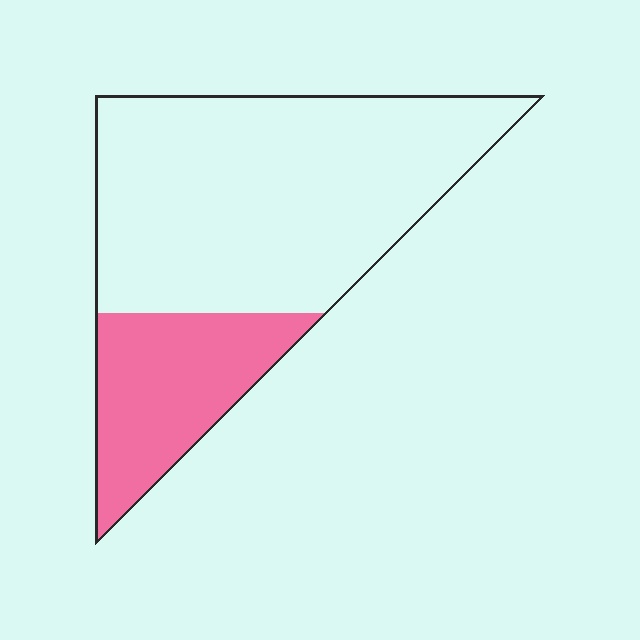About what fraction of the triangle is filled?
About one quarter (1/4).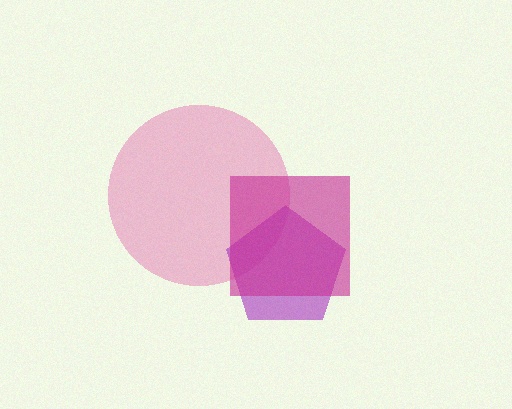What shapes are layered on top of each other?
The layered shapes are: a pink circle, a purple pentagon, a magenta square.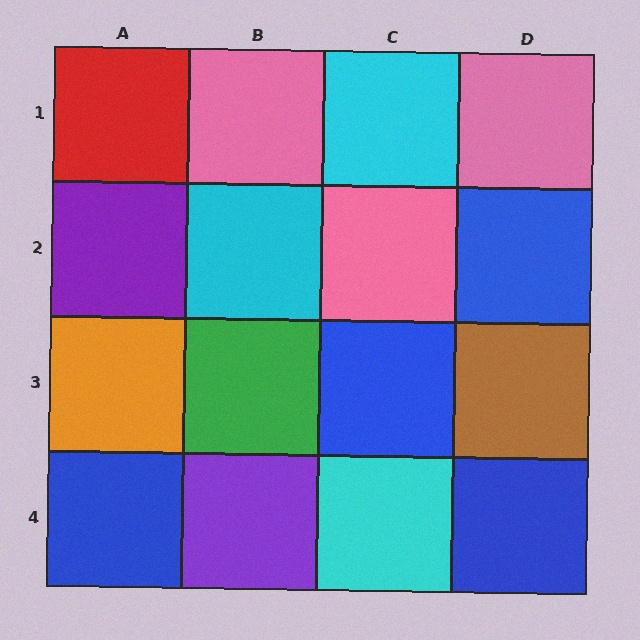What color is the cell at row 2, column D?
Blue.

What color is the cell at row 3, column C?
Blue.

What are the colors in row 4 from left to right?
Blue, purple, cyan, blue.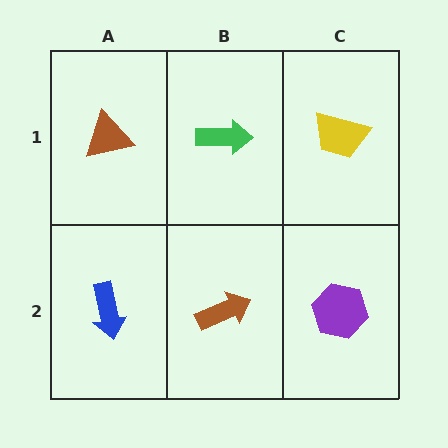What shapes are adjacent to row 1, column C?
A purple hexagon (row 2, column C), a green arrow (row 1, column B).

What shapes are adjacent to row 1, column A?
A blue arrow (row 2, column A), a green arrow (row 1, column B).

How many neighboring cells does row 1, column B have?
3.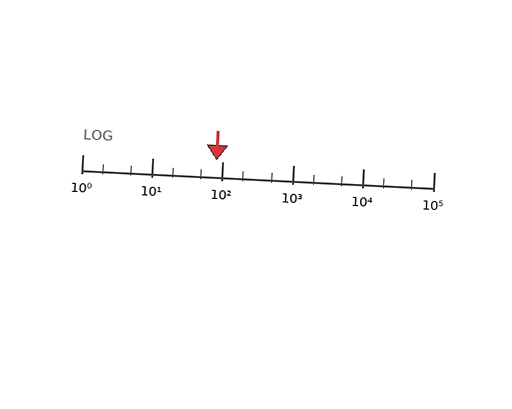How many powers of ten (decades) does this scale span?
The scale spans 5 decades, from 1 to 100000.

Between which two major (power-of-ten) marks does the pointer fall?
The pointer is between 10 and 100.